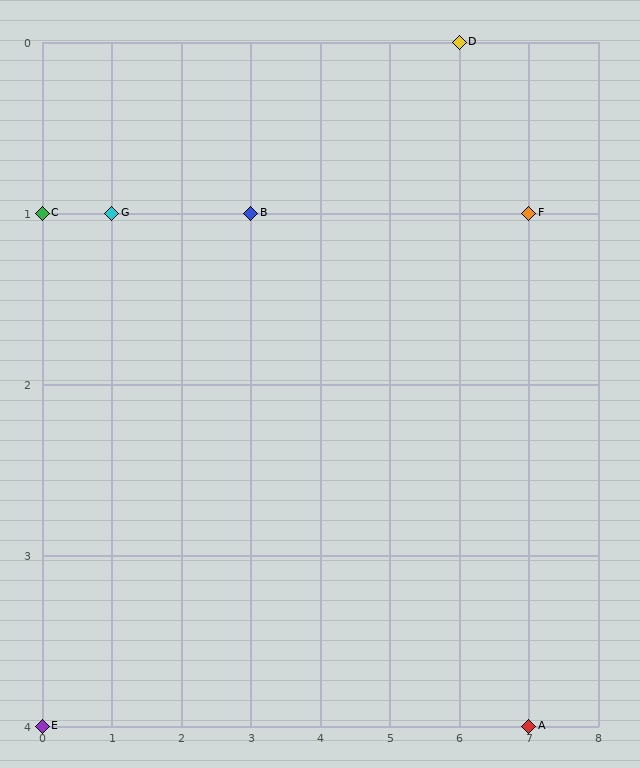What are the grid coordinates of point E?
Point E is at grid coordinates (0, 4).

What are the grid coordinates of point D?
Point D is at grid coordinates (6, 0).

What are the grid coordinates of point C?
Point C is at grid coordinates (0, 1).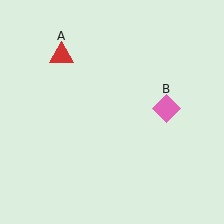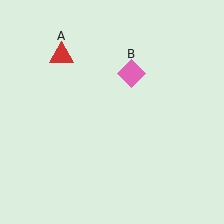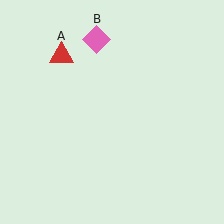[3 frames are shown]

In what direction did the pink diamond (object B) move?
The pink diamond (object B) moved up and to the left.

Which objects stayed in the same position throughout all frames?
Red triangle (object A) remained stationary.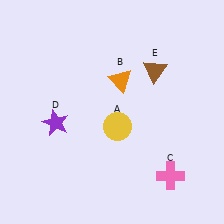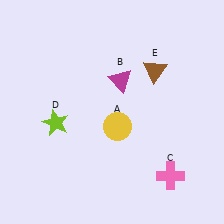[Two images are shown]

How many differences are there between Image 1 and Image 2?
There are 2 differences between the two images.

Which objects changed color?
B changed from orange to magenta. D changed from purple to lime.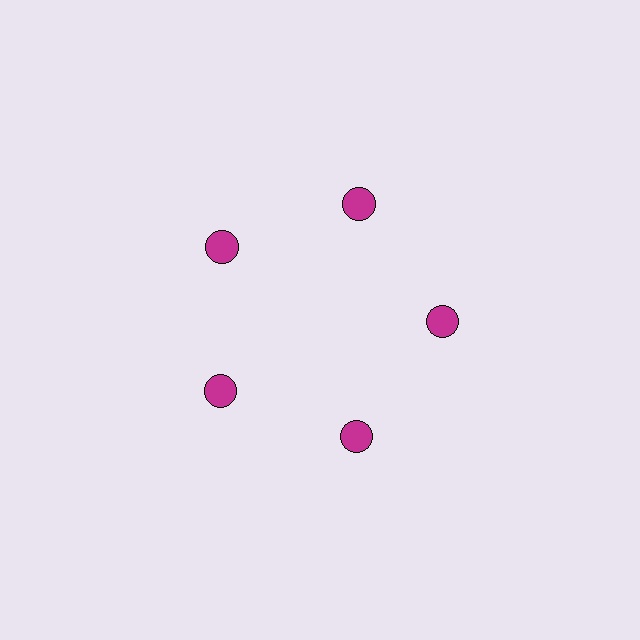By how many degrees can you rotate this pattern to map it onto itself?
The pattern maps onto itself every 72 degrees of rotation.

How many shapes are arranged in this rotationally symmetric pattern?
There are 5 shapes, arranged in 5 groups of 1.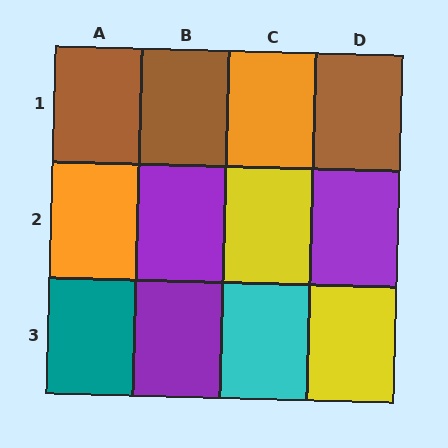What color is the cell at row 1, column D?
Brown.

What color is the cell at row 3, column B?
Purple.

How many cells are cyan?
1 cell is cyan.